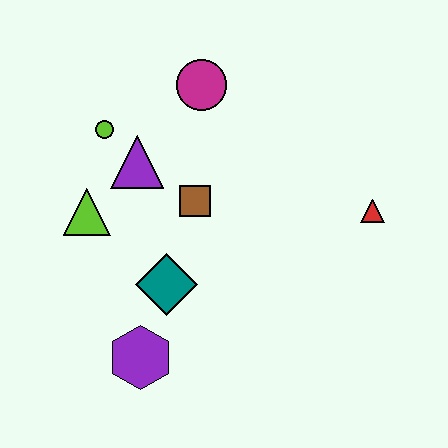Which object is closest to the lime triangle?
The purple triangle is closest to the lime triangle.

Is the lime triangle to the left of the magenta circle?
Yes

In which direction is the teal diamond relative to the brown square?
The teal diamond is below the brown square.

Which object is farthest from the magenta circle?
The purple hexagon is farthest from the magenta circle.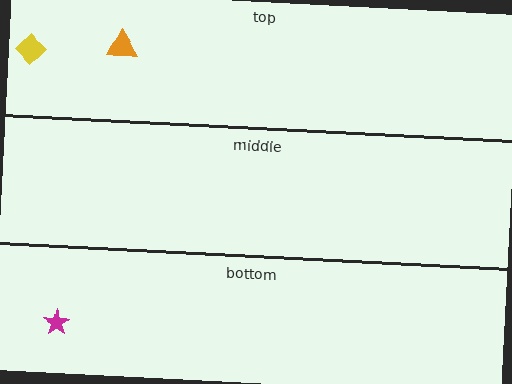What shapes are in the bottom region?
The magenta star.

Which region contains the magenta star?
The bottom region.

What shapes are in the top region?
The yellow diamond, the orange triangle.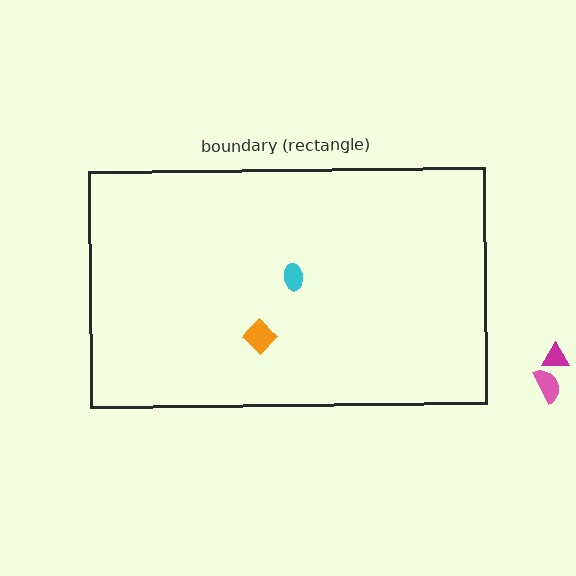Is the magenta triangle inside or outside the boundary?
Outside.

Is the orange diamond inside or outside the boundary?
Inside.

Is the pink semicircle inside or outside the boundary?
Outside.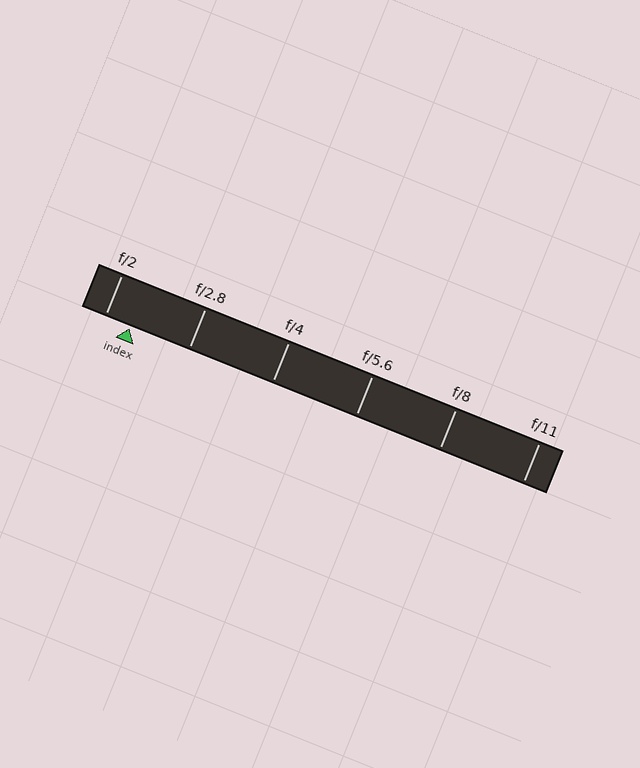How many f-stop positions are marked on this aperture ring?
There are 6 f-stop positions marked.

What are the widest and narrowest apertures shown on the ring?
The widest aperture shown is f/2 and the narrowest is f/11.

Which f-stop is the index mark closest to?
The index mark is closest to f/2.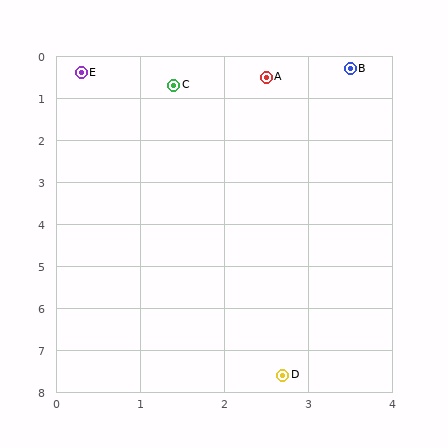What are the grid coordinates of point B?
Point B is at approximately (3.5, 0.3).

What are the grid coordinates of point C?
Point C is at approximately (1.4, 0.7).